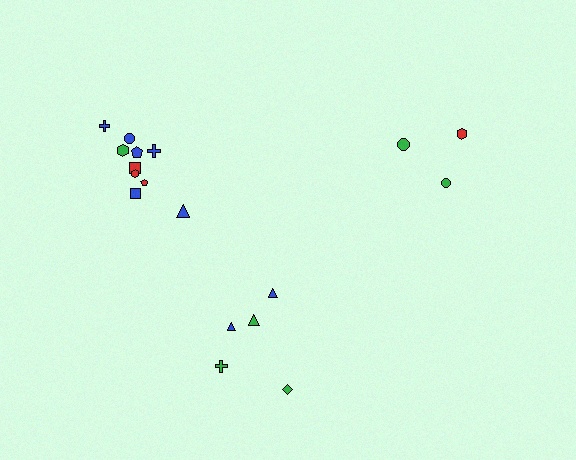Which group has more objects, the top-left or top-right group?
The top-left group.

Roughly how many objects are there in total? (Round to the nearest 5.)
Roughly 20 objects in total.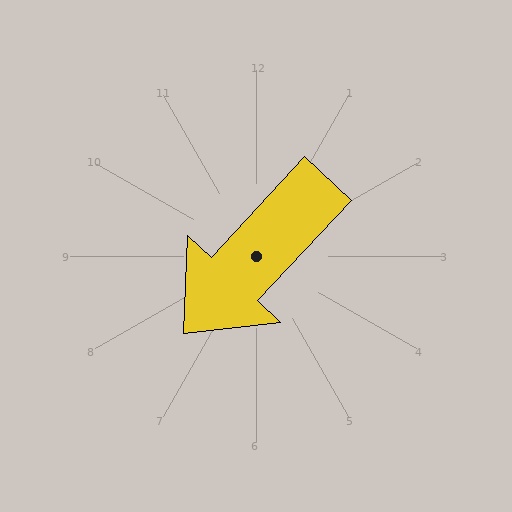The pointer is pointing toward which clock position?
Roughly 7 o'clock.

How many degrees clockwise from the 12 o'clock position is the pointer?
Approximately 223 degrees.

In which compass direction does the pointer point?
Southwest.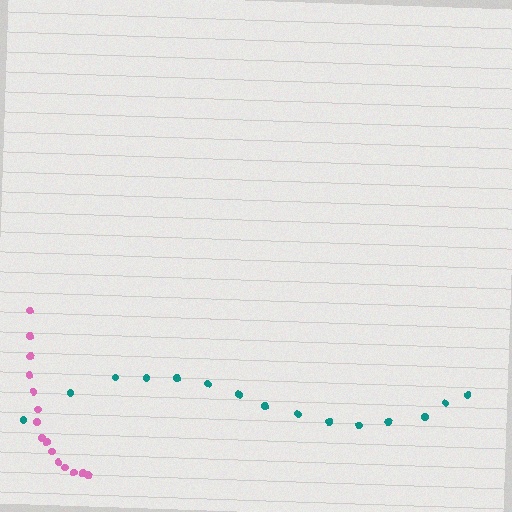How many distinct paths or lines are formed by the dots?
There are 2 distinct paths.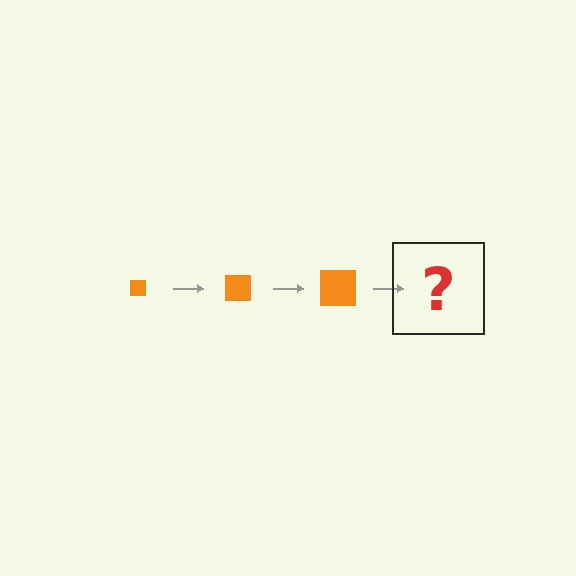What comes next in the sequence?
The next element should be an orange square, larger than the previous one.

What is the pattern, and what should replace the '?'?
The pattern is that the square gets progressively larger each step. The '?' should be an orange square, larger than the previous one.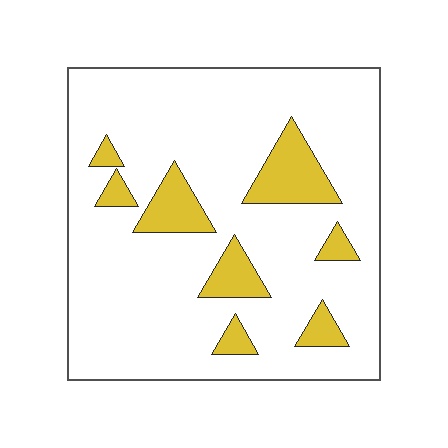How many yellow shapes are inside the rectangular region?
8.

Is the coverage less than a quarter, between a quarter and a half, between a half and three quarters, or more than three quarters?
Less than a quarter.